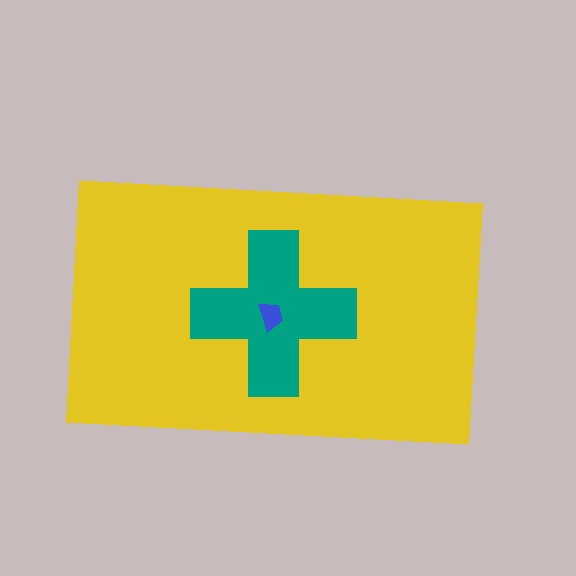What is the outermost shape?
The yellow rectangle.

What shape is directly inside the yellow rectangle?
The teal cross.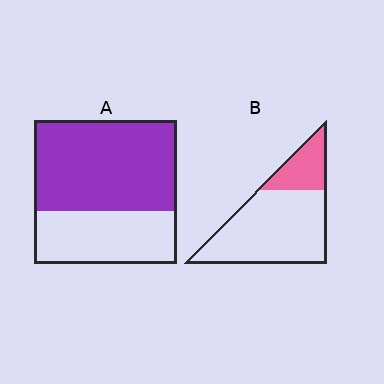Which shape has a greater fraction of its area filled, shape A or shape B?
Shape A.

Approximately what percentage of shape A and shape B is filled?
A is approximately 65% and B is approximately 25%.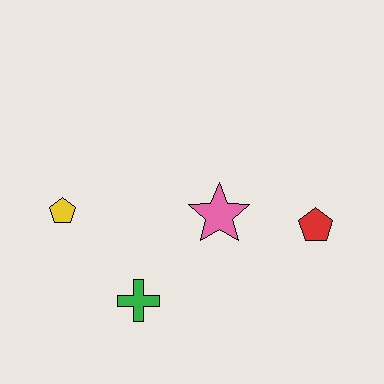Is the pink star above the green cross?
Yes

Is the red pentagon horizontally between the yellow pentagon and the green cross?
No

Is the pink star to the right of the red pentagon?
No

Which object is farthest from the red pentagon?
The yellow pentagon is farthest from the red pentagon.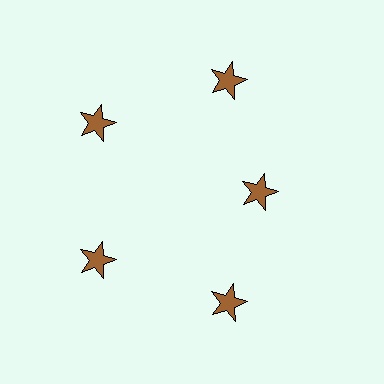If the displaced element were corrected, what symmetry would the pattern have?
It would have 5-fold rotational symmetry — the pattern would map onto itself every 72 degrees.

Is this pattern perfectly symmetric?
No. The 5 brown stars are arranged in a ring, but one element near the 3 o'clock position is pulled inward toward the center, breaking the 5-fold rotational symmetry.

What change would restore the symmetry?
The symmetry would be restored by moving it outward, back onto the ring so that all 5 stars sit at equal angles and equal distance from the center.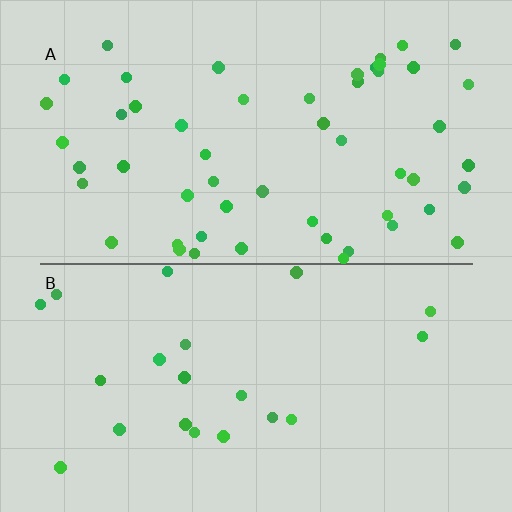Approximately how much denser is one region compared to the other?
Approximately 2.6× — region A over region B.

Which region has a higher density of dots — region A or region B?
A (the top).